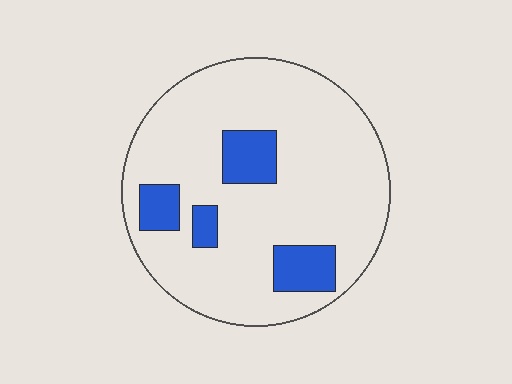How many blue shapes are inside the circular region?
4.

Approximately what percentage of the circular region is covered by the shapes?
Approximately 15%.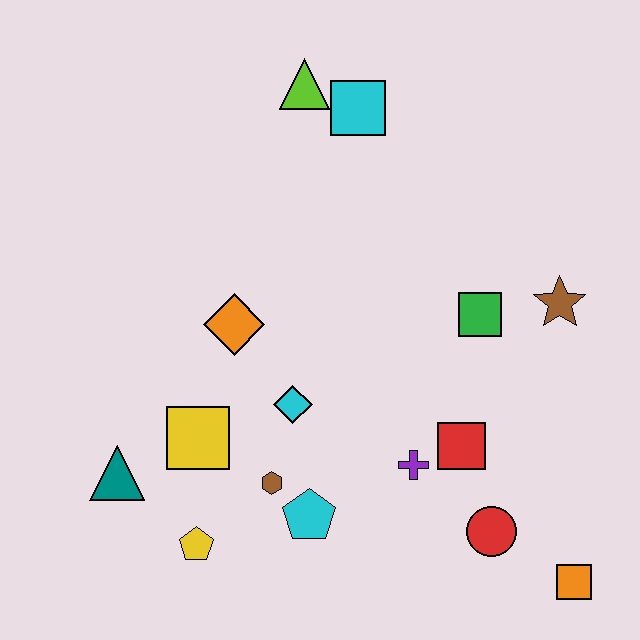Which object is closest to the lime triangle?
The cyan square is closest to the lime triangle.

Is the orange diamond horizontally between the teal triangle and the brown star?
Yes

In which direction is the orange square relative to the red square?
The orange square is below the red square.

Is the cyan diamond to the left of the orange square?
Yes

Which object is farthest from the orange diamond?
The orange square is farthest from the orange diamond.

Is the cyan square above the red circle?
Yes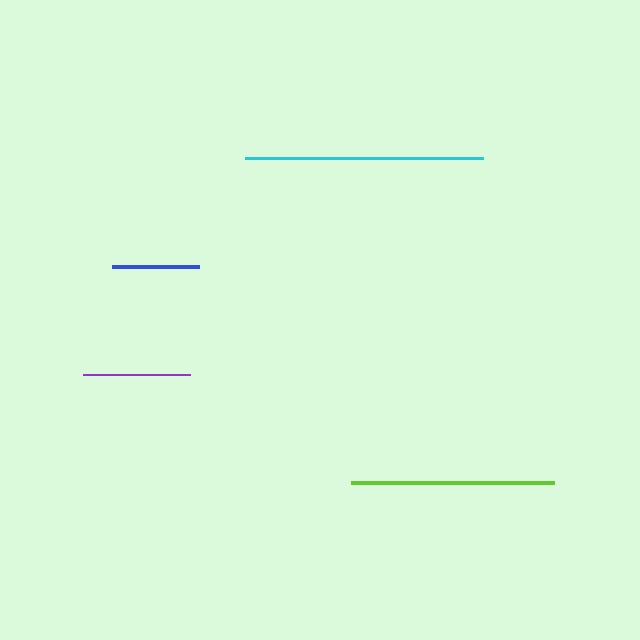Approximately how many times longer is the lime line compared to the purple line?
The lime line is approximately 1.9 times the length of the purple line.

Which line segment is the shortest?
The blue line is the shortest at approximately 86 pixels.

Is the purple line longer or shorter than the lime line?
The lime line is longer than the purple line.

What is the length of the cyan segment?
The cyan segment is approximately 237 pixels long.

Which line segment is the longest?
The cyan line is the longest at approximately 237 pixels.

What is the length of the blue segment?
The blue segment is approximately 86 pixels long.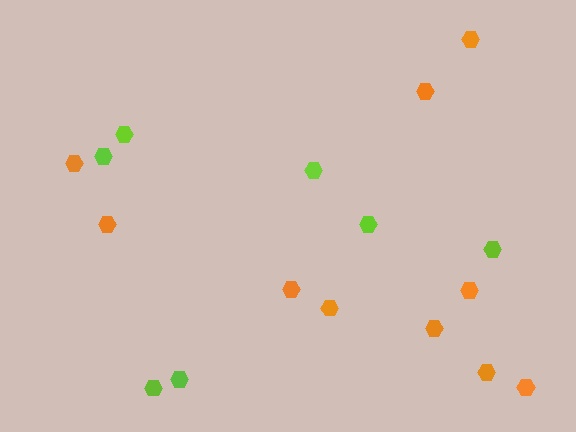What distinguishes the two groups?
There are 2 groups: one group of orange hexagons (10) and one group of lime hexagons (7).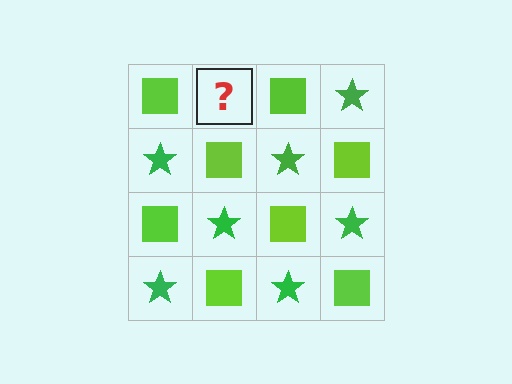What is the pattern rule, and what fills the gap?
The rule is that it alternates lime square and green star in a checkerboard pattern. The gap should be filled with a green star.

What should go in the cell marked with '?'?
The missing cell should contain a green star.